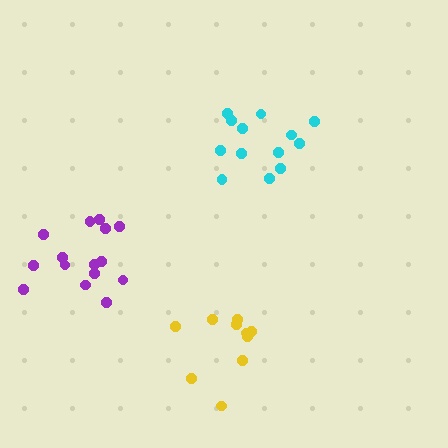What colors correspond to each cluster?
The clusters are colored: cyan, purple, yellow.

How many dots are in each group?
Group 1: 13 dots, Group 2: 15 dots, Group 3: 10 dots (38 total).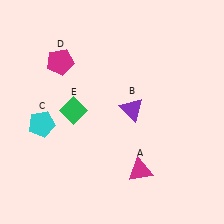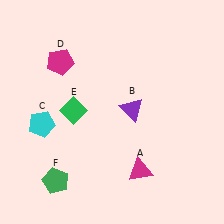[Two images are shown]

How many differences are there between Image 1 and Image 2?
There is 1 difference between the two images.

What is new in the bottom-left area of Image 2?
A green pentagon (F) was added in the bottom-left area of Image 2.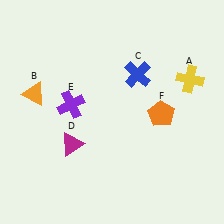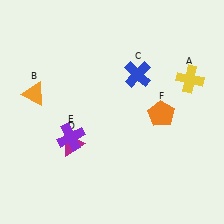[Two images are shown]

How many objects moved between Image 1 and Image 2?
1 object moved between the two images.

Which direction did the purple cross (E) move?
The purple cross (E) moved down.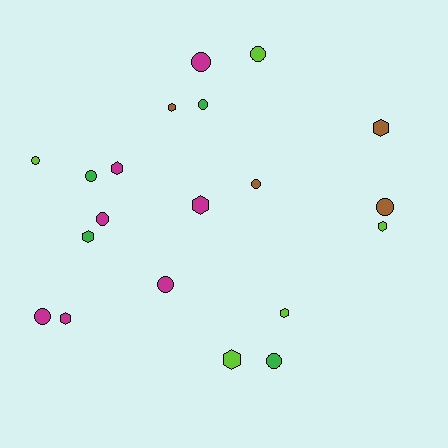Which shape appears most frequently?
Circle, with 11 objects.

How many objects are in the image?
There are 20 objects.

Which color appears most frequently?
Magenta, with 7 objects.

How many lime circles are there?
There are 2 lime circles.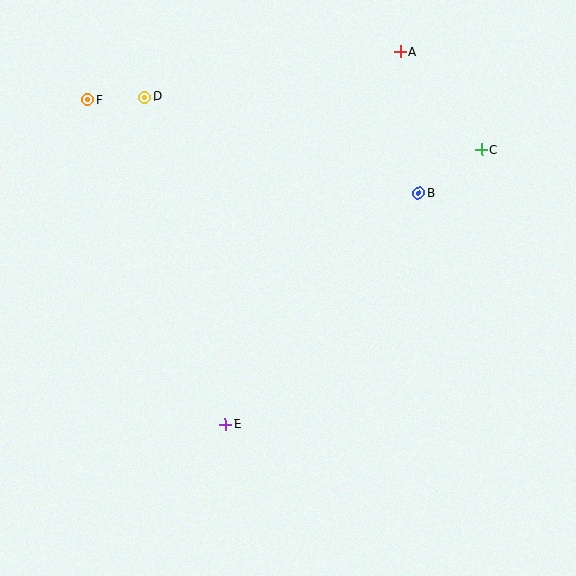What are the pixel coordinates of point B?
Point B is at (418, 193).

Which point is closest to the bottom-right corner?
Point E is closest to the bottom-right corner.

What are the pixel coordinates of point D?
Point D is at (145, 97).